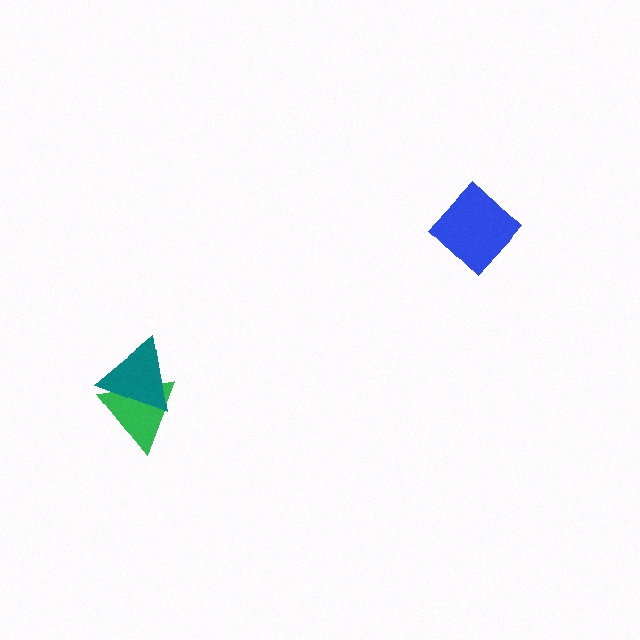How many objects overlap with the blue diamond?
0 objects overlap with the blue diamond.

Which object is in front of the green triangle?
The teal triangle is in front of the green triangle.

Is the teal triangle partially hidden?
No, no other shape covers it.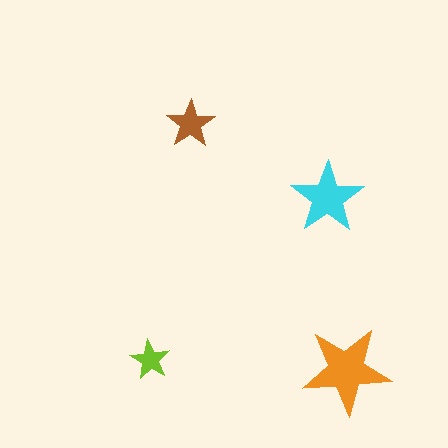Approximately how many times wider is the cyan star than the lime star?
About 2 times wider.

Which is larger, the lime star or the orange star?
The orange one.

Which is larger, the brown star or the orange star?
The orange one.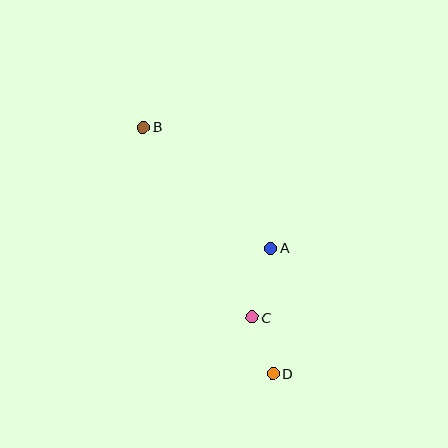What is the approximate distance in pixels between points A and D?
The distance between A and D is approximately 125 pixels.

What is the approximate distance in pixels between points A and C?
The distance between A and C is approximately 72 pixels.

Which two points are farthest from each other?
Points B and D are farthest from each other.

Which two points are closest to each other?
Points C and D are closest to each other.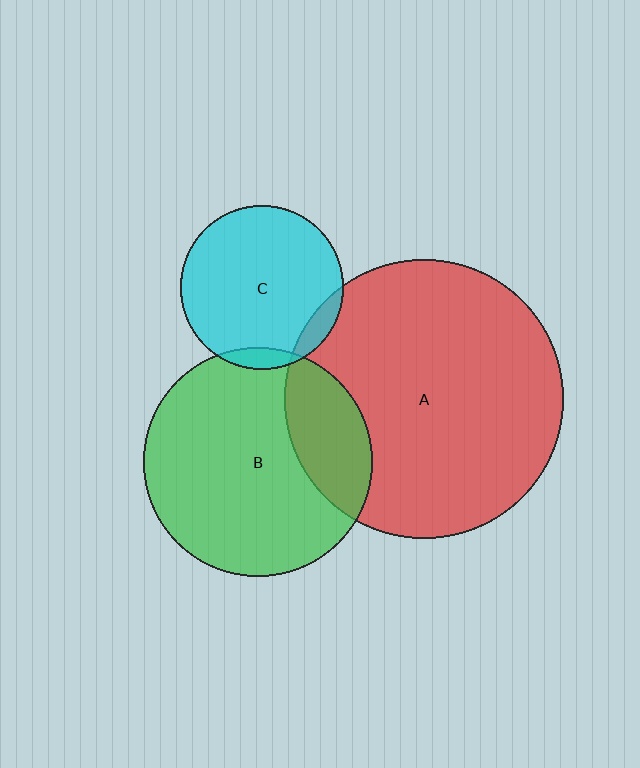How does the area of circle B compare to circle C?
Approximately 2.0 times.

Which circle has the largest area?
Circle A (red).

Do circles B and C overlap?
Yes.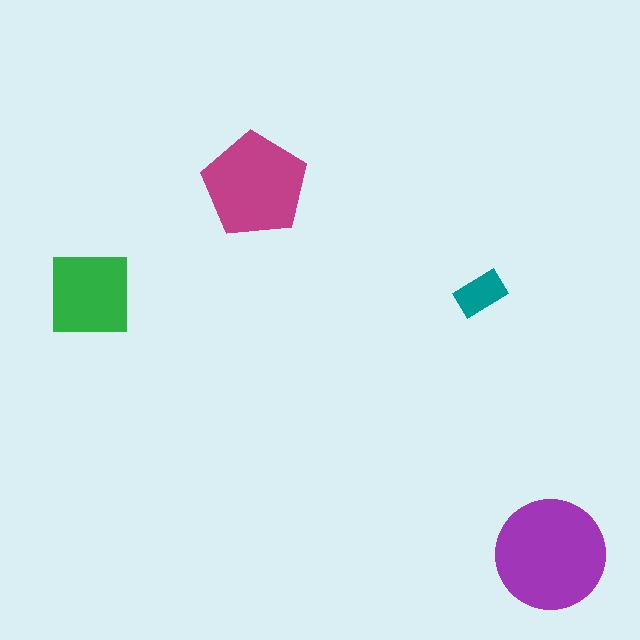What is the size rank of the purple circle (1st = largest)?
1st.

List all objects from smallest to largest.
The teal rectangle, the green square, the magenta pentagon, the purple circle.